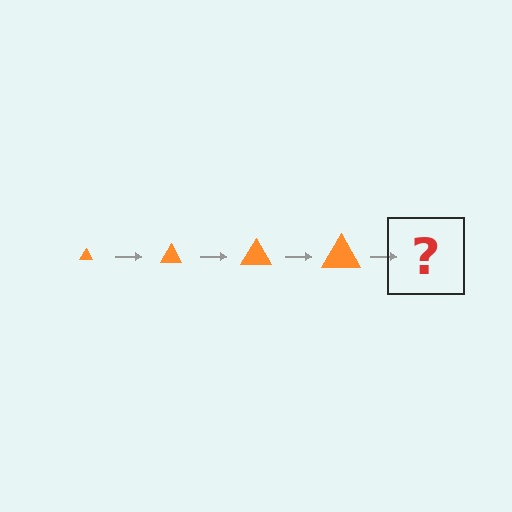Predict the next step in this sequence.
The next step is an orange triangle, larger than the previous one.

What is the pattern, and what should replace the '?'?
The pattern is that the triangle gets progressively larger each step. The '?' should be an orange triangle, larger than the previous one.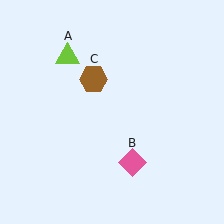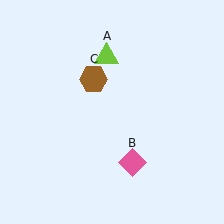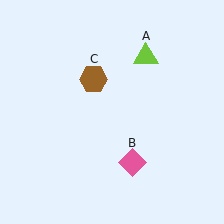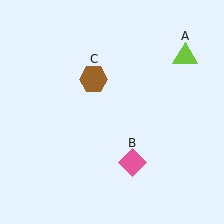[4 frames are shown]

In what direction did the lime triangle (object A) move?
The lime triangle (object A) moved right.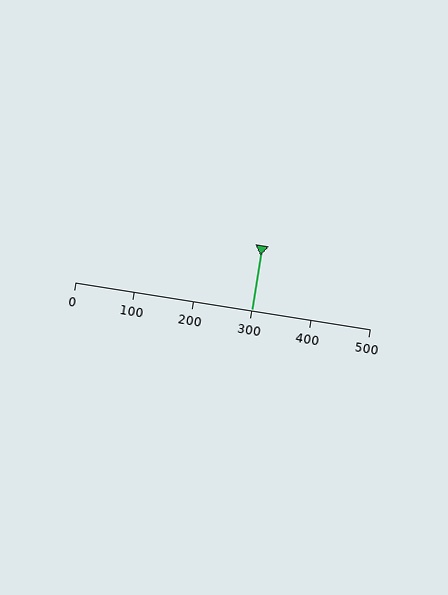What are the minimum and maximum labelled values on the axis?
The axis runs from 0 to 500.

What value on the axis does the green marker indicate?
The marker indicates approximately 300.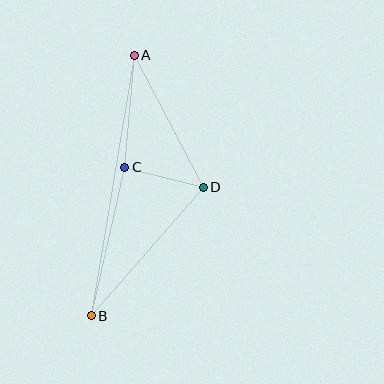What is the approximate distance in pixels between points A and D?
The distance between A and D is approximately 149 pixels.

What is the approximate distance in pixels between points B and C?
The distance between B and C is approximately 152 pixels.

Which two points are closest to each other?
Points C and D are closest to each other.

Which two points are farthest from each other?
Points A and B are farthest from each other.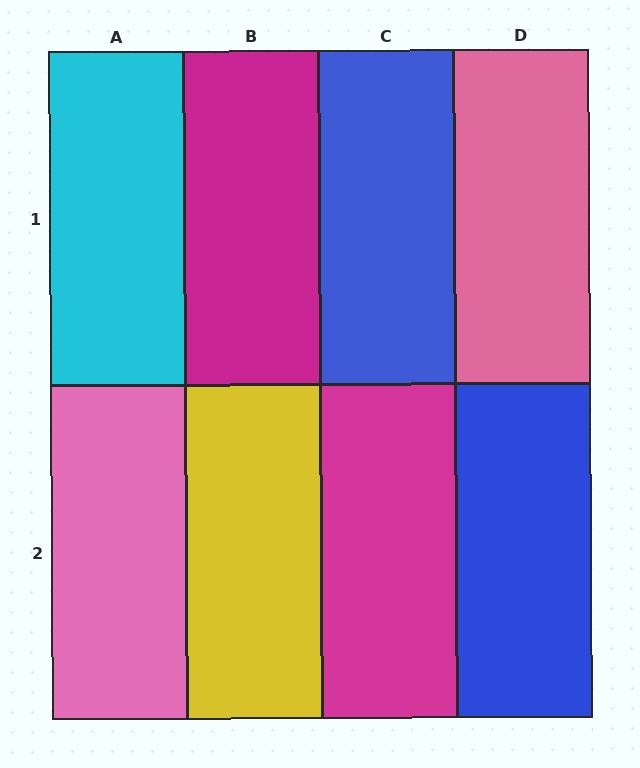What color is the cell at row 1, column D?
Pink.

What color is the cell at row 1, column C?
Blue.